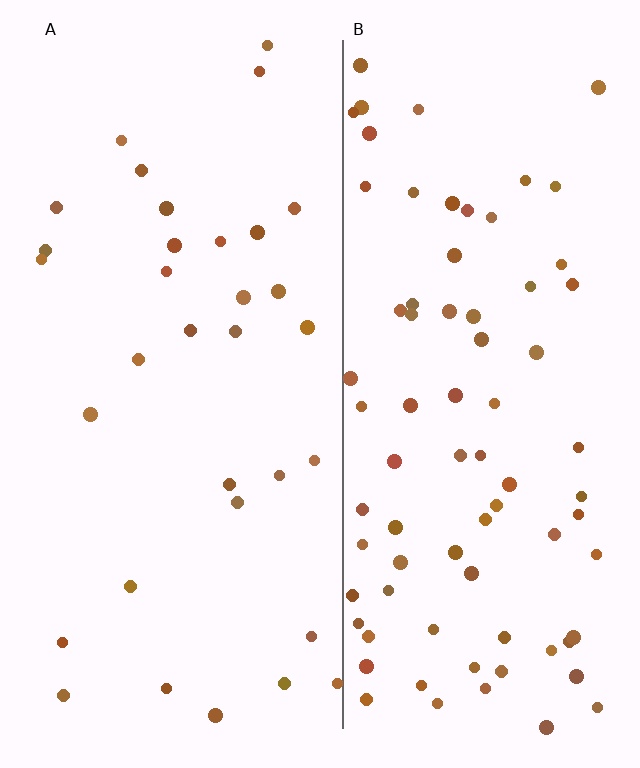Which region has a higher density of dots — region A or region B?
B (the right).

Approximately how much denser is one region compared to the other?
Approximately 2.4× — region B over region A.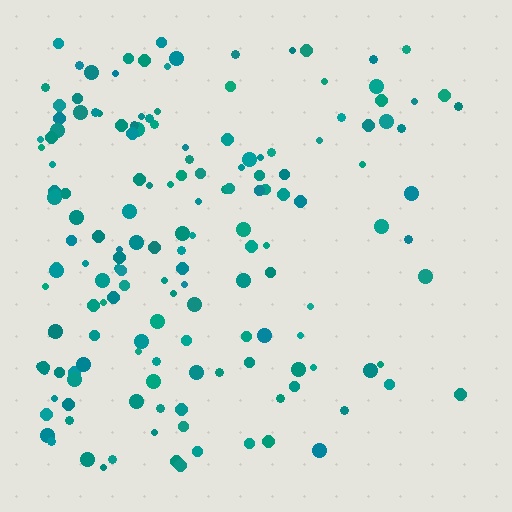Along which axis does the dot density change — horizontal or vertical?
Horizontal.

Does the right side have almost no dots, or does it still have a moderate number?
Still a moderate number, just noticeably fewer than the left.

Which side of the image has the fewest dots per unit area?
The right.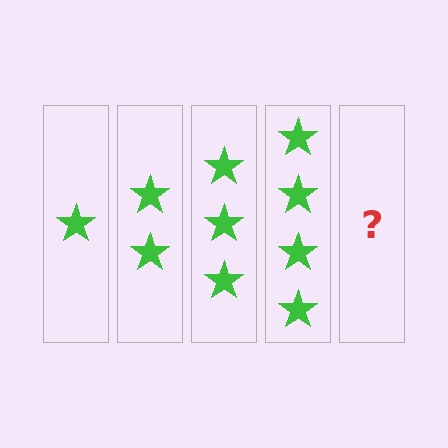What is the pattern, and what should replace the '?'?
The pattern is that each step adds one more star. The '?' should be 5 stars.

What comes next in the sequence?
The next element should be 5 stars.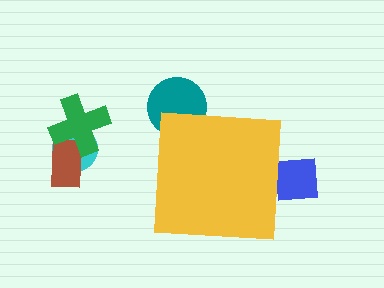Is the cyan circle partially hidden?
No, the cyan circle is fully visible.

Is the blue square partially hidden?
Yes, the blue square is partially hidden behind the yellow square.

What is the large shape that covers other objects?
A yellow square.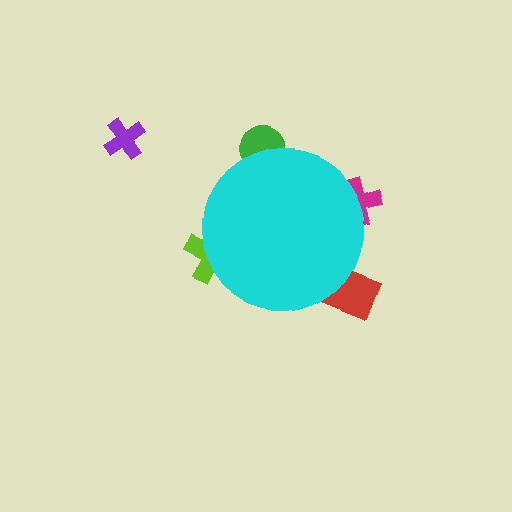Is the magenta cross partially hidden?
Yes, the magenta cross is partially hidden behind the cyan circle.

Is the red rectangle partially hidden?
Yes, the red rectangle is partially hidden behind the cyan circle.